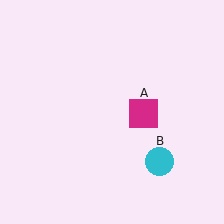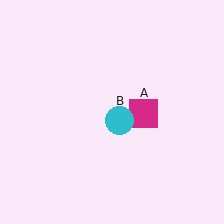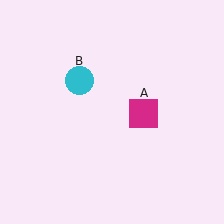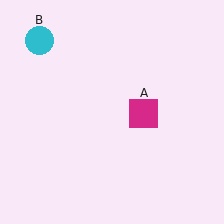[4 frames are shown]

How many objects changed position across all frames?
1 object changed position: cyan circle (object B).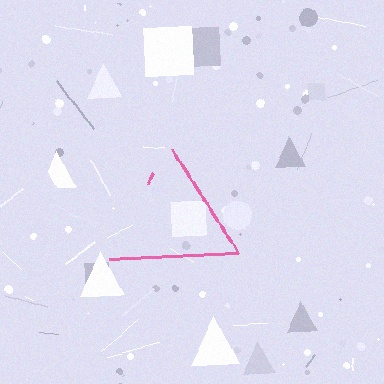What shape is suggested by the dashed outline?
The dashed outline suggests a triangle.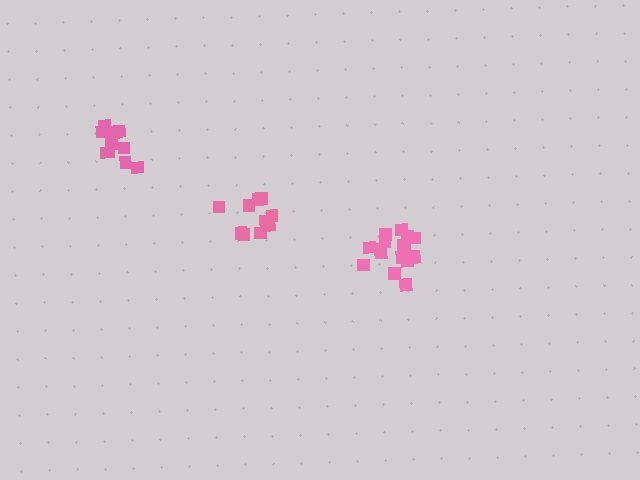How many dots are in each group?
Group 1: 17 dots, Group 2: 11 dots, Group 3: 11 dots (39 total).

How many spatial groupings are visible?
There are 3 spatial groupings.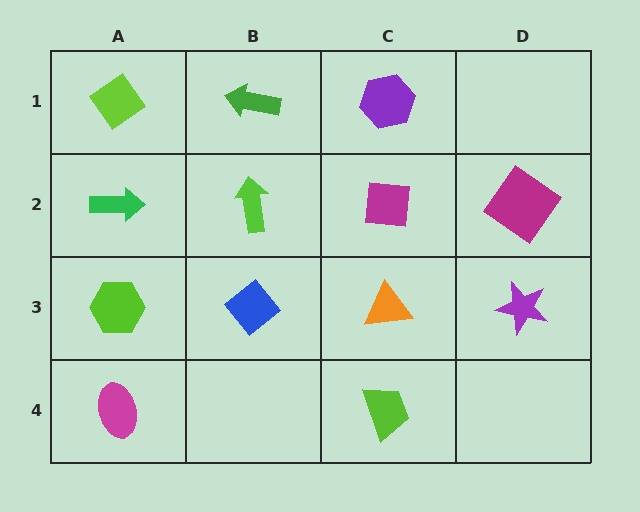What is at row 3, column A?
A lime hexagon.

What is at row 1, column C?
A purple hexagon.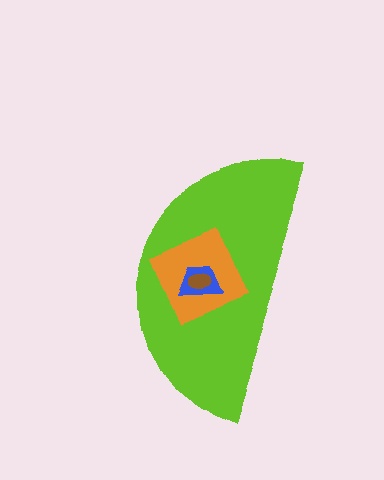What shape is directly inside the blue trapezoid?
The brown ellipse.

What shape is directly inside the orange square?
The blue trapezoid.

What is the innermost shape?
The brown ellipse.